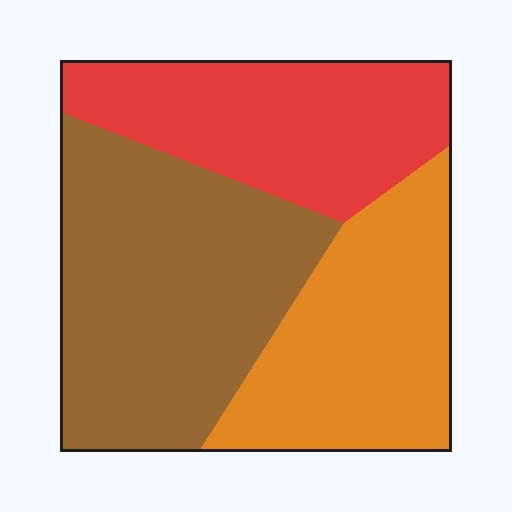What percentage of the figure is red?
Red covers roughly 30% of the figure.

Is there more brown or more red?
Brown.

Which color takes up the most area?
Brown, at roughly 40%.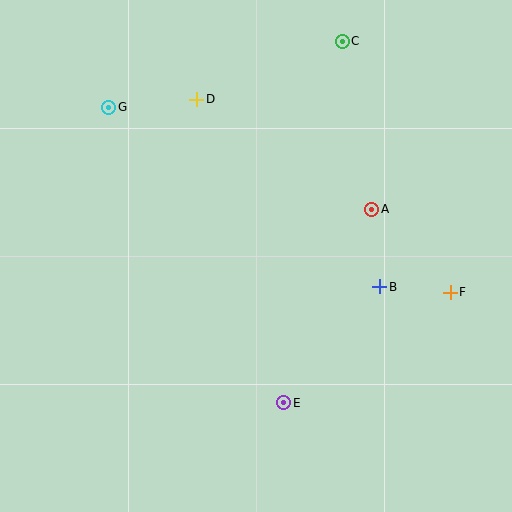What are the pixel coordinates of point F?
Point F is at (450, 292).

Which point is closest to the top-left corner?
Point G is closest to the top-left corner.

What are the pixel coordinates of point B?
Point B is at (380, 287).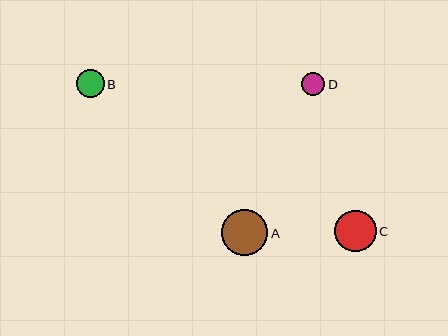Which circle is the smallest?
Circle D is the smallest with a size of approximately 23 pixels.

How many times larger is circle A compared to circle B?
Circle A is approximately 1.7 times the size of circle B.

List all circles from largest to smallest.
From largest to smallest: A, C, B, D.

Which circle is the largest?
Circle A is the largest with a size of approximately 46 pixels.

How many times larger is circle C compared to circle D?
Circle C is approximately 1.8 times the size of circle D.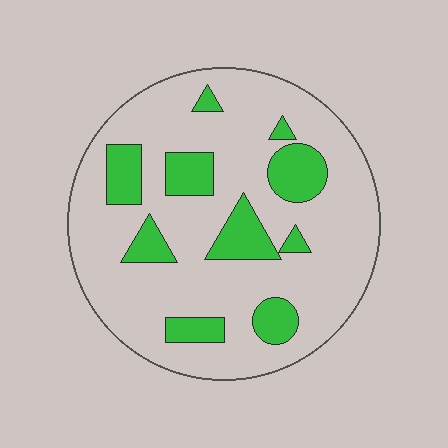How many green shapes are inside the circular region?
10.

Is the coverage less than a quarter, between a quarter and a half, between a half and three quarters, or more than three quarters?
Less than a quarter.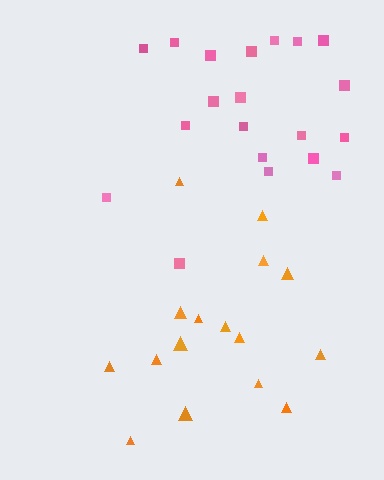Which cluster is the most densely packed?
Pink.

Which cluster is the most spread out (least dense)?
Orange.